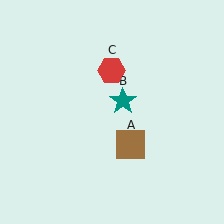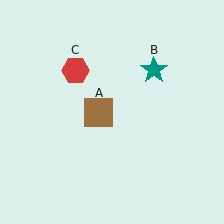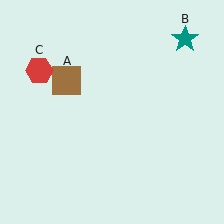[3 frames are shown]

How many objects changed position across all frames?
3 objects changed position: brown square (object A), teal star (object B), red hexagon (object C).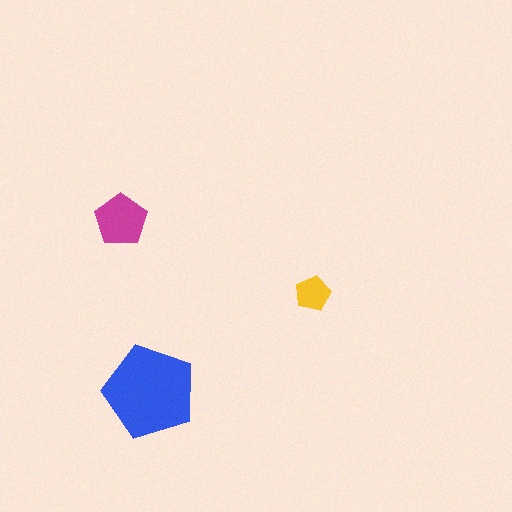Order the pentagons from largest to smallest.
the blue one, the magenta one, the yellow one.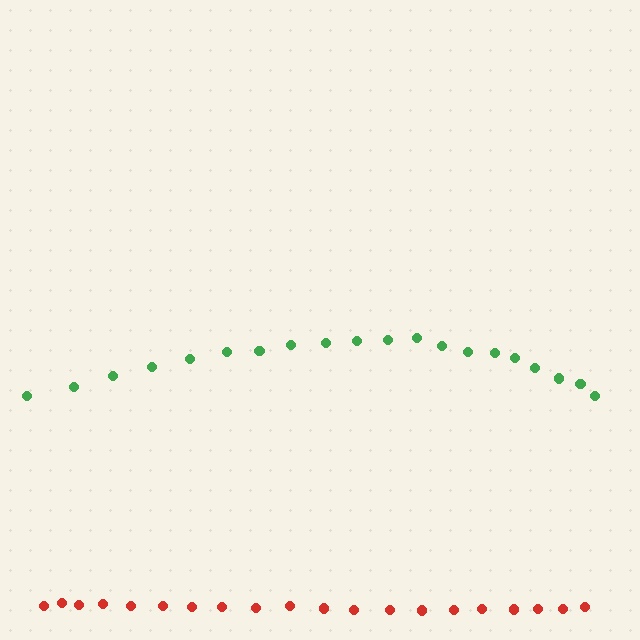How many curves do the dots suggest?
There are 2 distinct paths.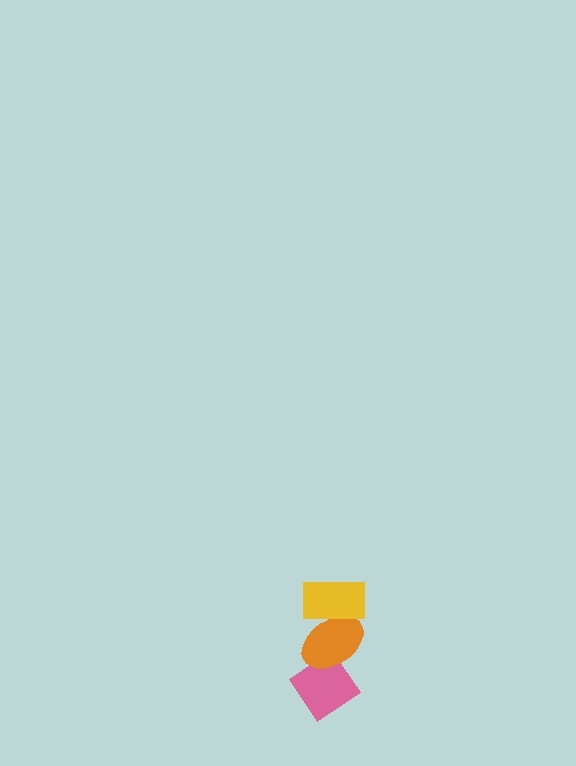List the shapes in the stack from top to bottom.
From top to bottom: the yellow rectangle, the orange ellipse, the pink diamond.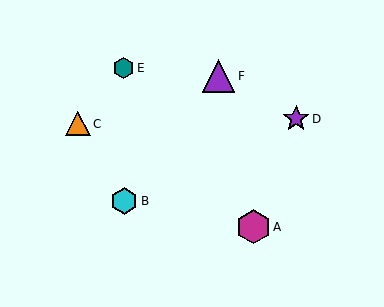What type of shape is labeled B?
Shape B is a cyan hexagon.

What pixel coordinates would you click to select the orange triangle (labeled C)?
Click at (78, 124) to select the orange triangle C.